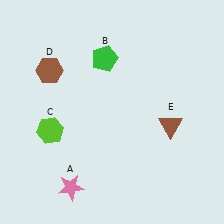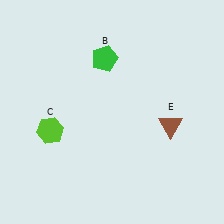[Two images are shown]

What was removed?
The brown hexagon (D), the pink star (A) were removed in Image 2.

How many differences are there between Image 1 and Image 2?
There are 2 differences between the two images.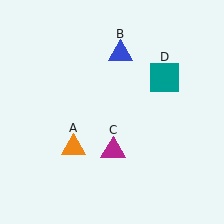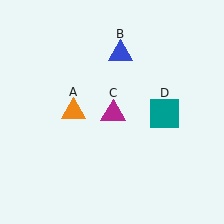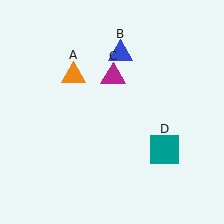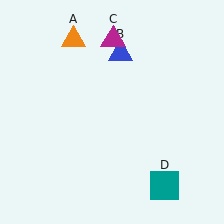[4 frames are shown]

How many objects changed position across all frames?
3 objects changed position: orange triangle (object A), magenta triangle (object C), teal square (object D).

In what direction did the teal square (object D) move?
The teal square (object D) moved down.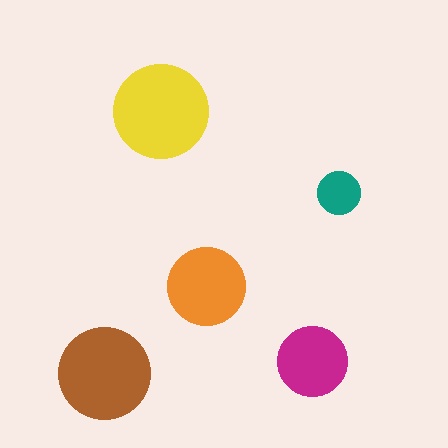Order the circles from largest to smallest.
the yellow one, the brown one, the orange one, the magenta one, the teal one.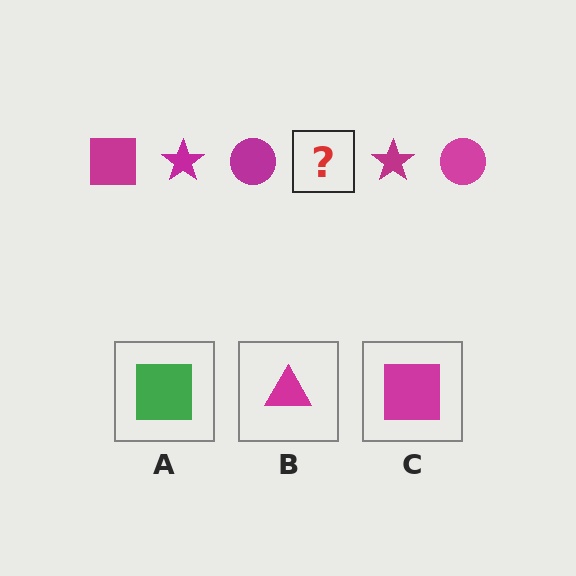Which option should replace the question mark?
Option C.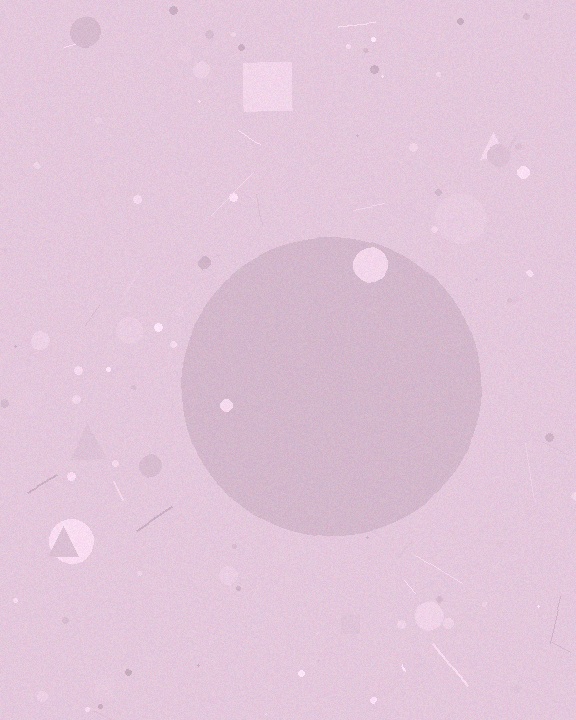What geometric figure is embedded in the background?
A circle is embedded in the background.